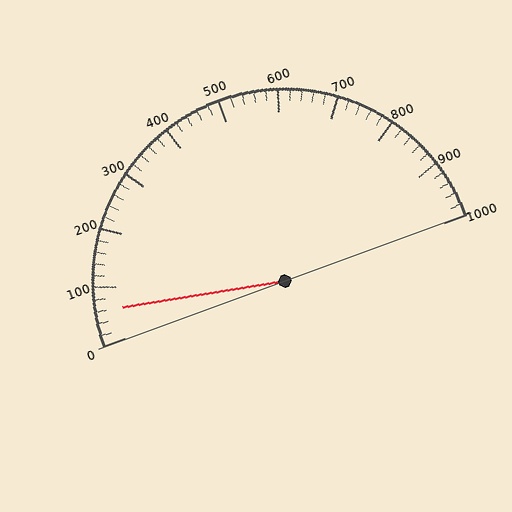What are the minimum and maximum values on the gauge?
The gauge ranges from 0 to 1000.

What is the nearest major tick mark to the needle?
The nearest major tick mark is 100.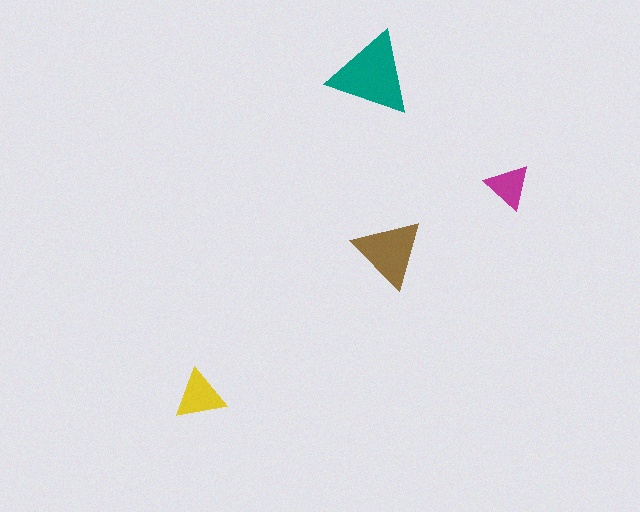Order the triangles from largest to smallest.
the teal one, the brown one, the yellow one, the magenta one.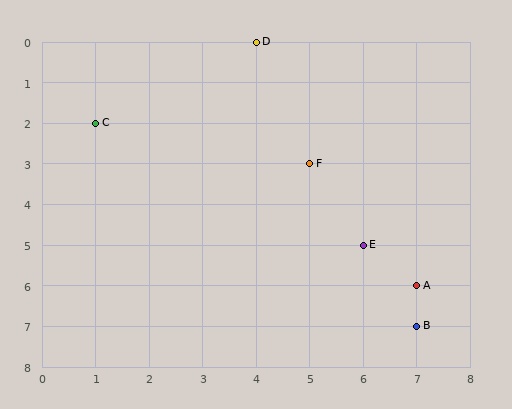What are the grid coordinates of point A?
Point A is at grid coordinates (7, 6).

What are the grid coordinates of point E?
Point E is at grid coordinates (6, 5).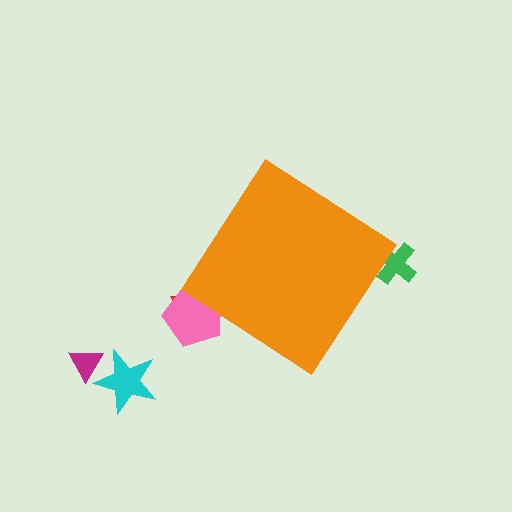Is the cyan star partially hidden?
No, the cyan star is fully visible.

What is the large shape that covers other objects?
An orange diamond.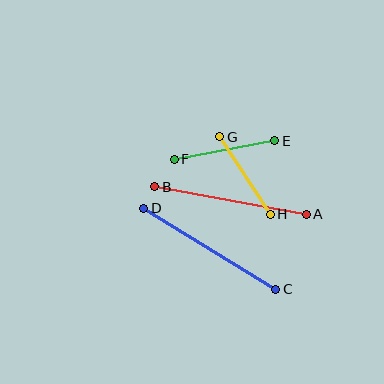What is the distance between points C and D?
The distance is approximately 155 pixels.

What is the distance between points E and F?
The distance is approximately 102 pixels.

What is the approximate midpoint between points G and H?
The midpoint is at approximately (245, 175) pixels.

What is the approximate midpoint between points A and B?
The midpoint is at approximately (231, 201) pixels.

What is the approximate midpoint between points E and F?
The midpoint is at approximately (224, 150) pixels.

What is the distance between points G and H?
The distance is approximately 93 pixels.